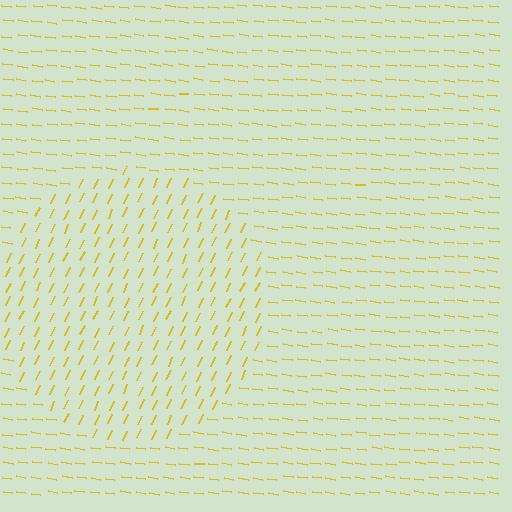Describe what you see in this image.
The image is filled with small yellow line segments. A circle region in the image has lines oriented differently from the surrounding lines, creating a visible texture boundary.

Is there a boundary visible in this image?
Yes, there is a texture boundary formed by a change in line orientation.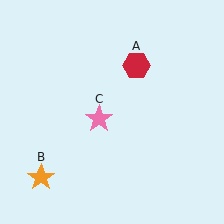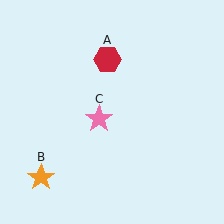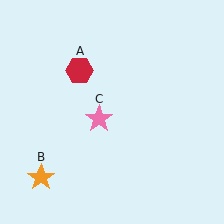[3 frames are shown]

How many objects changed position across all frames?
1 object changed position: red hexagon (object A).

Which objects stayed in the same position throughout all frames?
Orange star (object B) and pink star (object C) remained stationary.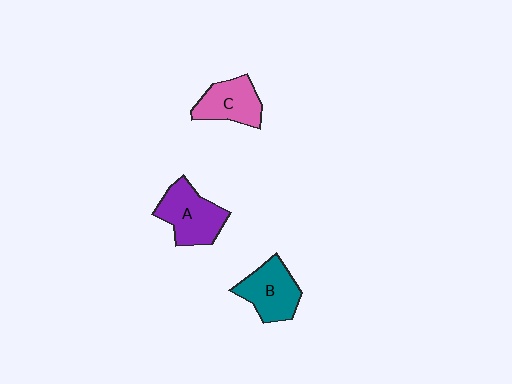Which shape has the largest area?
Shape A (purple).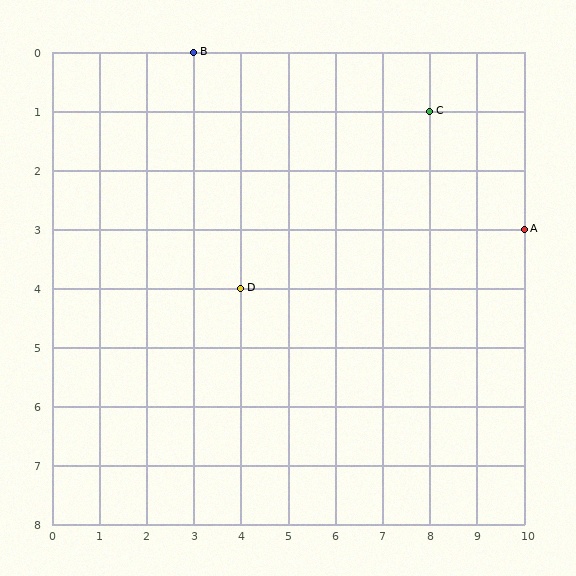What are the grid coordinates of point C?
Point C is at grid coordinates (8, 1).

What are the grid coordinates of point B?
Point B is at grid coordinates (3, 0).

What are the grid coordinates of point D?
Point D is at grid coordinates (4, 4).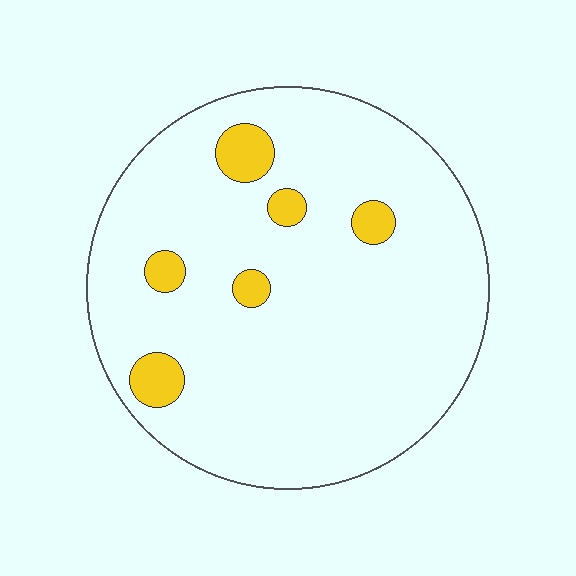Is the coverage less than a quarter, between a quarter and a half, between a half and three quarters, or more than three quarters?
Less than a quarter.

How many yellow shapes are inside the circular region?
6.